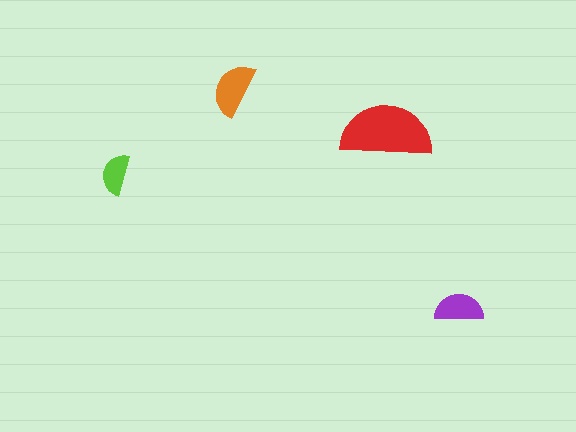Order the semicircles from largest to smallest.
the red one, the orange one, the purple one, the lime one.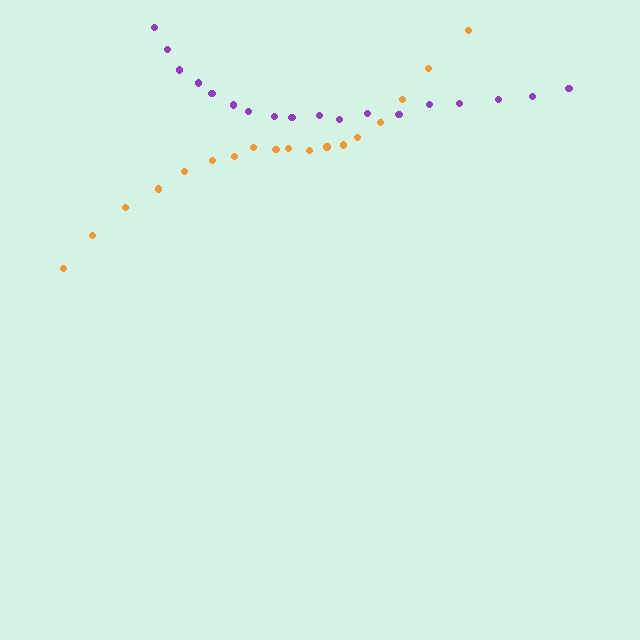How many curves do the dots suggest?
There are 2 distinct paths.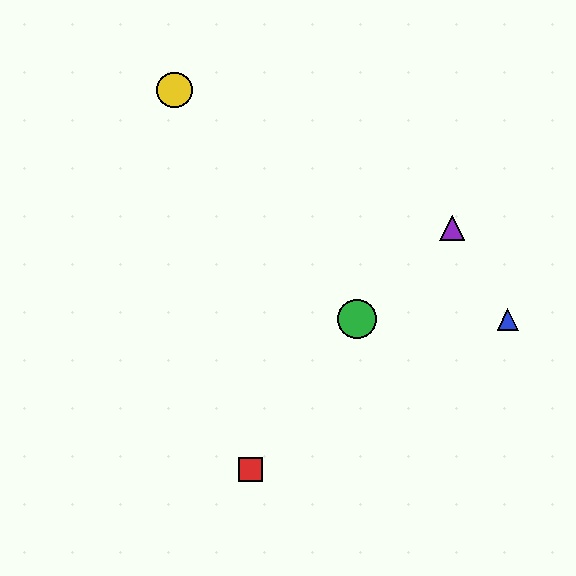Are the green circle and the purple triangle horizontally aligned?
No, the green circle is at y≈319 and the purple triangle is at y≈228.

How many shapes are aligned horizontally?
2 shapes (the blue triangle, the green circle) are aligned horizontally.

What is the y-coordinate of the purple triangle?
The purple triangle is at y≈228.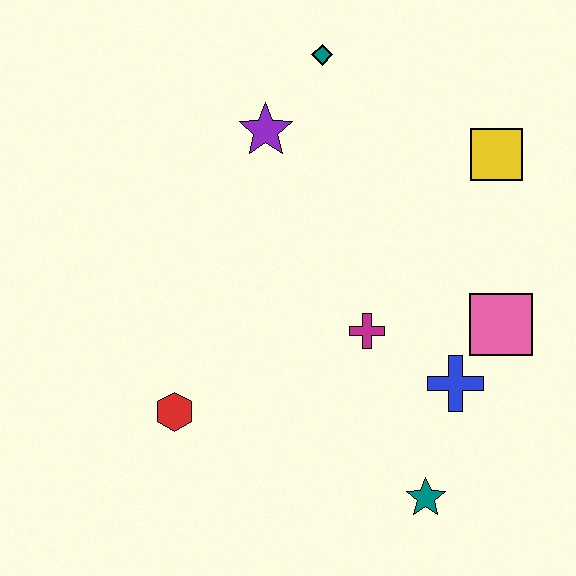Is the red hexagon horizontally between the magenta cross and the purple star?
No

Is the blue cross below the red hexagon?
No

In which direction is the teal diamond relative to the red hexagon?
The teal diamond is above the red hexagon.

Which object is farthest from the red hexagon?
The yellow square is farthest from the red hexagon.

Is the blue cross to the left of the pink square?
Yes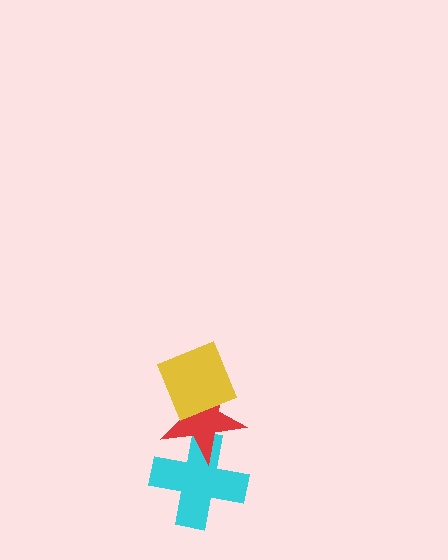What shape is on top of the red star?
The yellow diamond is on top of the red star.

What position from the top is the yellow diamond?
The yellow diamond is 1st from the top.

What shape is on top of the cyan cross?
The red star is on top of the cyan cross.